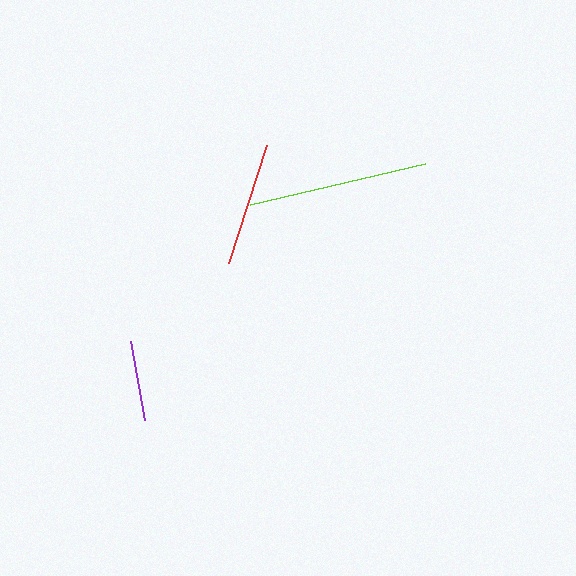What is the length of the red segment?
The red segment is approximately 124 pixels long.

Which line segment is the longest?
The lime line is the longest at approximately 180 pixels.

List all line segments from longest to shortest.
From longest to shortest: lime, red, purple.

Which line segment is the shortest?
The purple line is the shortest at approximately 80 pixels.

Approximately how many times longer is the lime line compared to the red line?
The lime line is approximately 1.4 times the length of the red line.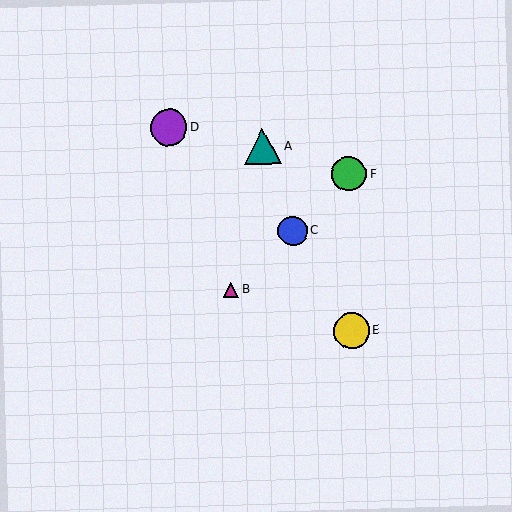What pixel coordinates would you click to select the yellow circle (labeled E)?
Click at (352, 331) to select the yellow circle E.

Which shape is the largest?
The teal triangle (labeled A) is the largest.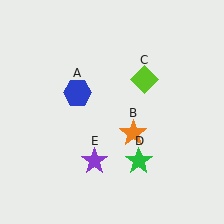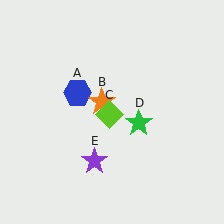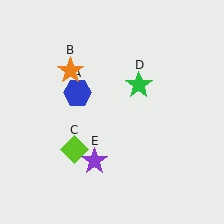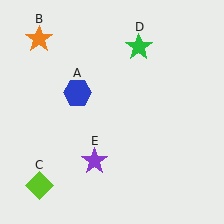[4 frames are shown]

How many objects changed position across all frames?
3 objects changed position: orange star (object B), lime diamond (object C), green star (object D).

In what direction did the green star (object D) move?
The green star (object D) moved up.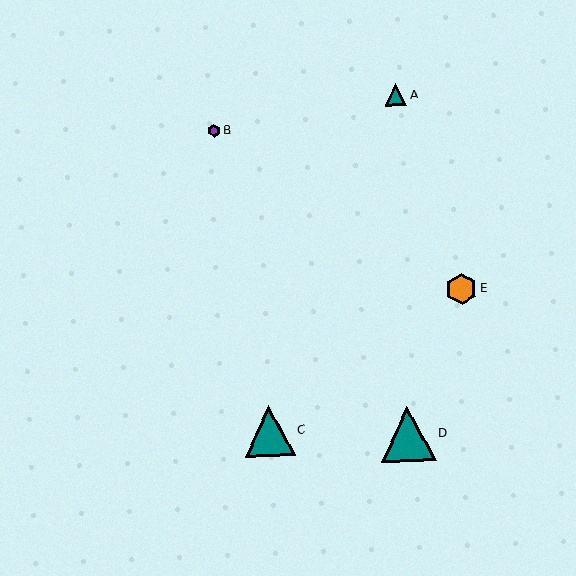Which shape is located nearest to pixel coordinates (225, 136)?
The purple hexagon (labeled B) at (214, 131) is nearest to that location.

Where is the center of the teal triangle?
The center of the teal triangle is at (408, 434).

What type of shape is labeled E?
Shape E is an orange hexagon.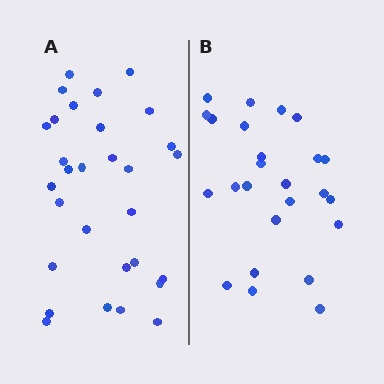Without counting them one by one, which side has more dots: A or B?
Region A (the left region) has more dots.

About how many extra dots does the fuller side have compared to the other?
Region A has about 5 more dots than region B.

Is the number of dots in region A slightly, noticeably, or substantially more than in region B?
Region A has only slightly more — the two regions are fairly close. The ratio is roughly 1.2 to 1.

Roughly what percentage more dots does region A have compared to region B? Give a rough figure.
About 20% more.